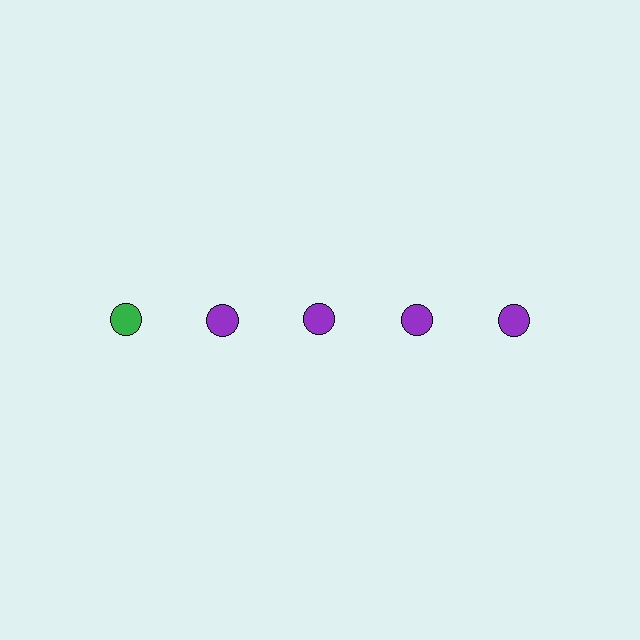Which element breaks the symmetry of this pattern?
The green circle in the top row, leftmost column breaks the symmetry. All other shapes are purple circles.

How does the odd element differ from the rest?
It has a different color: green instead of purple.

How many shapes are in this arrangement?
There are 5 shapes arranged in a grid pattern.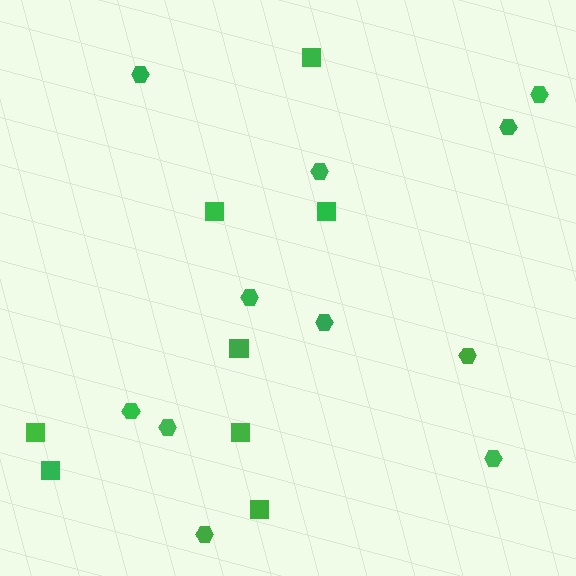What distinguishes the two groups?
There are 2 groups: one group of hexagons (11) and one group of squares (8).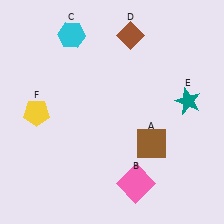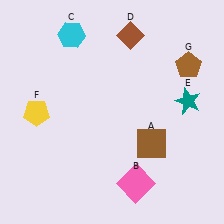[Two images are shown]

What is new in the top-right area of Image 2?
A brown pentagon (G) was added in the top-right area of Image 2.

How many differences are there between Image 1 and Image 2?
There is 1 difference between the two images.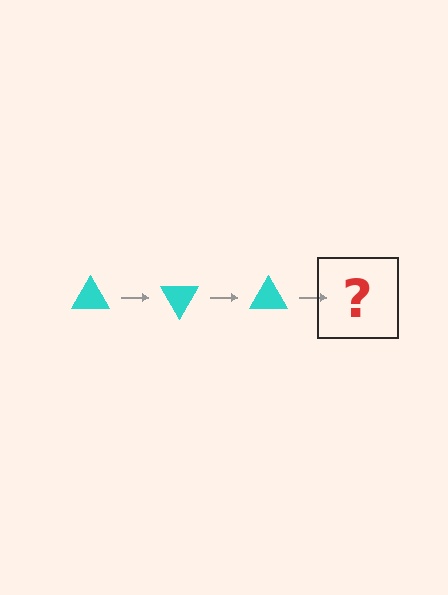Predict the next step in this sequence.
The next step is a cyan triangle rotated 180 degrees.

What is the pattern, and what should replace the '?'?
The pattern is that the triangle rotates 60 degrees each step. The '?' should be a cyan triangle rotated 180 degrees.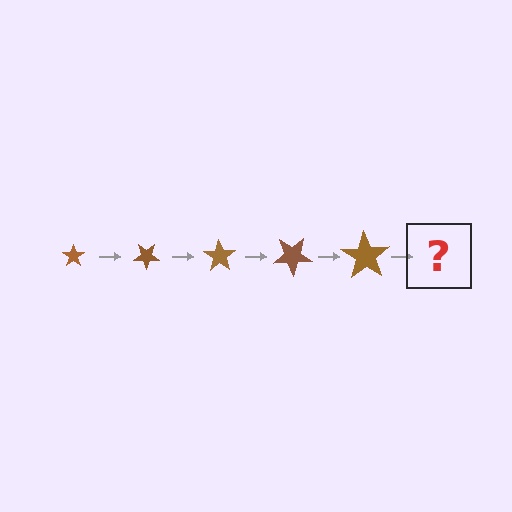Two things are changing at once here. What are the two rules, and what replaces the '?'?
The two rules are that the star grows larger each step and it rotates 35 degrees each step. The '?' should be a star, larger than the previous one and rotated 175 degrees from the start.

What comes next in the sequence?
The next element should be a star, larger than the previous one and rotated 175 degrees from the start.